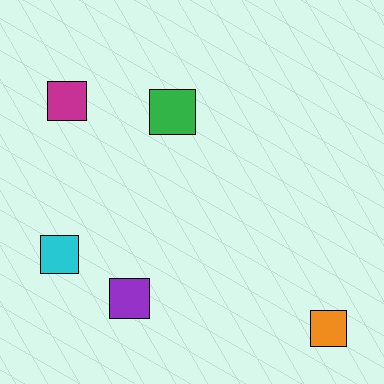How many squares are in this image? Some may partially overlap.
There are 5 squares.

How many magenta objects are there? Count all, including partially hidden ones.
There is 1 magenta object.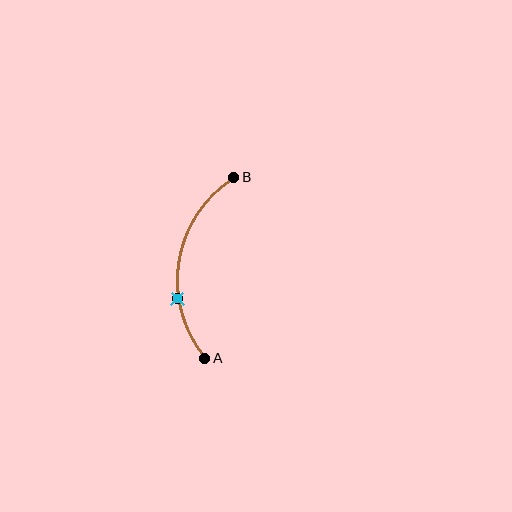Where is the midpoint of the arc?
The arc midpoint is the point on the curve farthest from the straight line joining A and B. It sits to the left of that line.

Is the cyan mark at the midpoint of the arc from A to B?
No. The cyan mark lies on the arc but is closer to endpoint A. The arc midpoint would be at the point on the curve equidistant along the arc from both A and B.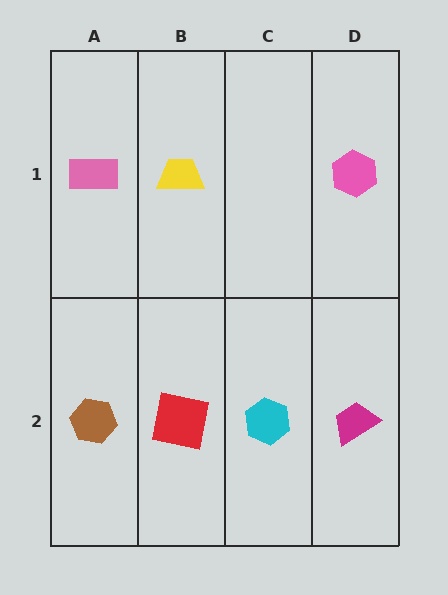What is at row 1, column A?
A pink rectangle.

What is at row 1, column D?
A pink hexagon.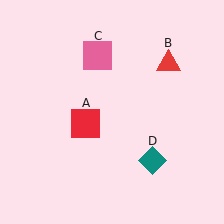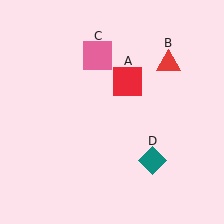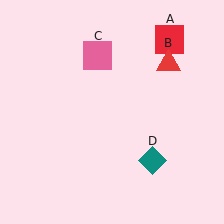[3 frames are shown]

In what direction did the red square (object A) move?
The red square (object A) moved up and to the right.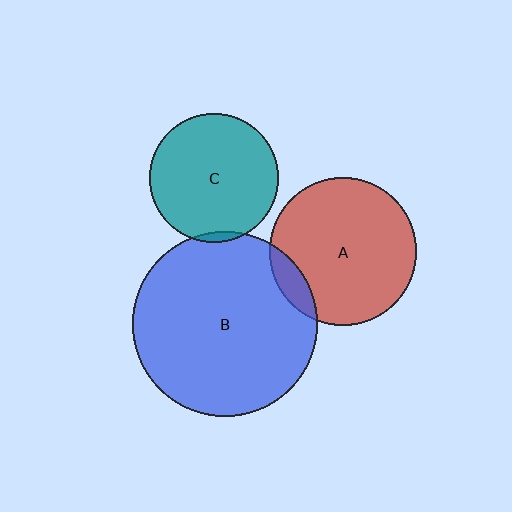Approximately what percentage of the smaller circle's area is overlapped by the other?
Approximately 10%.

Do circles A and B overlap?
Yes.